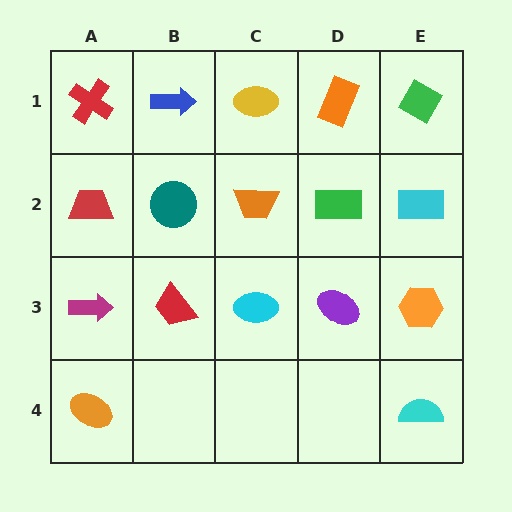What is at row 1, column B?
A blue arrow.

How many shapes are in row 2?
5 shapes.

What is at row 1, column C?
A yellow ellipse.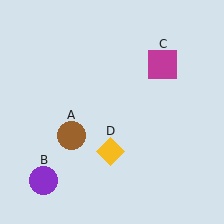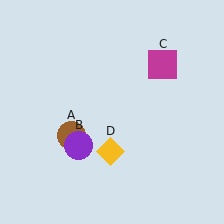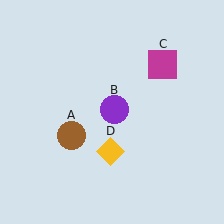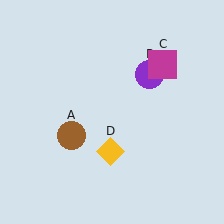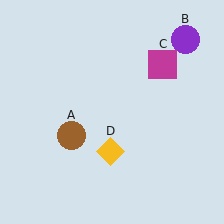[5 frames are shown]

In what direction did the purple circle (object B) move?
The purple circle (object B) moved up and to the right.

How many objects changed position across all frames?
1 object changed position: purple circle (object B).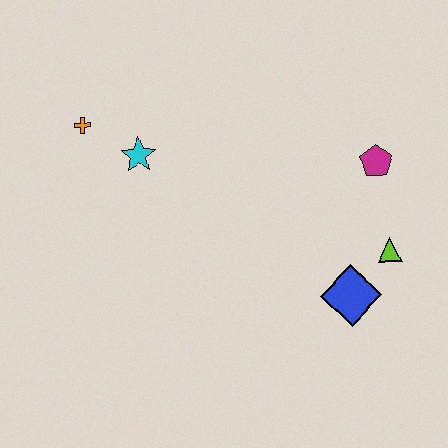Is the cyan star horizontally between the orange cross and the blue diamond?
Yes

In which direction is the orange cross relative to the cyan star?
The orange cross is to the left of the cyan star.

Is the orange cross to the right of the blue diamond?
No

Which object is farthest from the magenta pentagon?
The orange cross is farthest from the magenta pentagon.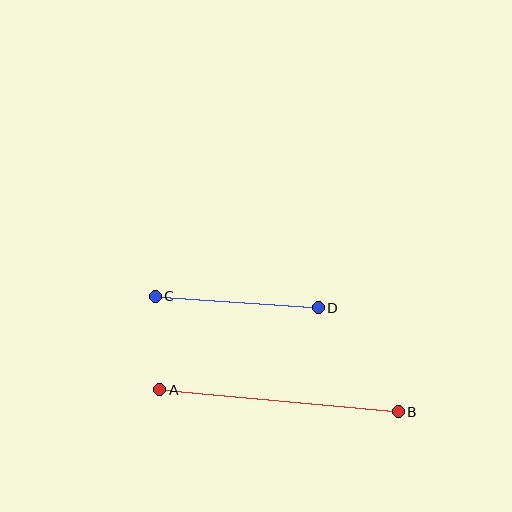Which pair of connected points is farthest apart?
Points A and B are farthest apart.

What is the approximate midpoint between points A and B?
The midpoint is at approximately (279, 401) pixels.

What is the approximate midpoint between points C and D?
The midpoint is at approximately (237, 302) pixels.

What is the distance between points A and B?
The distance is approximately 240 pixels.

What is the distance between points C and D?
The distance is approximately 164 pixels.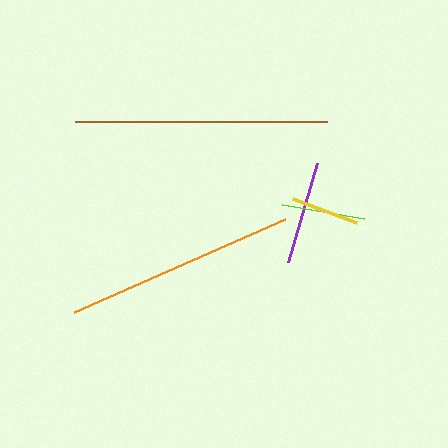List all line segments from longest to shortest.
From longest to shortest: brown, orange, purple, lime, yellow.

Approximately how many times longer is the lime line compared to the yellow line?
The lime line is approximately 1.2 times the length of the yellow line.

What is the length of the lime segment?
The lime segment is approximately 83 pixels long.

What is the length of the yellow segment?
The yellow segment is approximately 68 pixels long.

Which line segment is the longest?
The brown line is the longest at approximately 251 pixels.